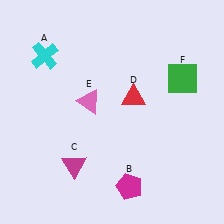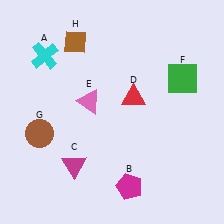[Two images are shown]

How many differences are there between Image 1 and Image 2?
There are 2 differences between the two images.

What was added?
A brown circle (G), a brown diamond (H) were added in Image 2.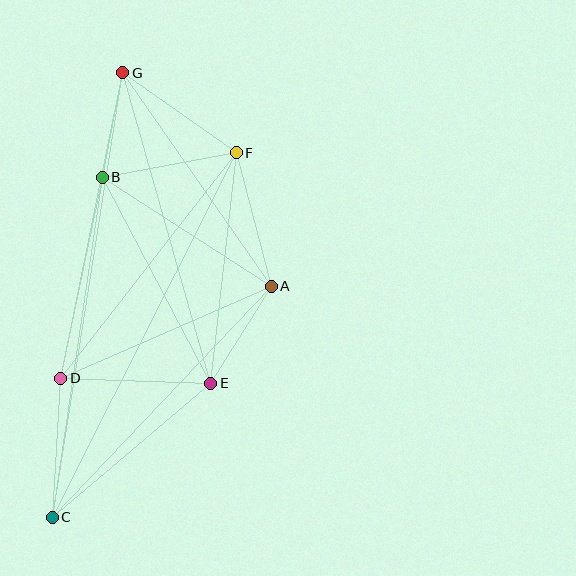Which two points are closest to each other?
Points B and G are closest to each other.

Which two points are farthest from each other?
Points C and G are farthest from each other.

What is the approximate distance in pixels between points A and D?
The distance between A and D is approximately 230 pixels.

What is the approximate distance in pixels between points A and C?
The distance between A and C is approximately 319 pixels.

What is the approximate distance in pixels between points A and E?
The distance between A and E is approximately 115 pixels.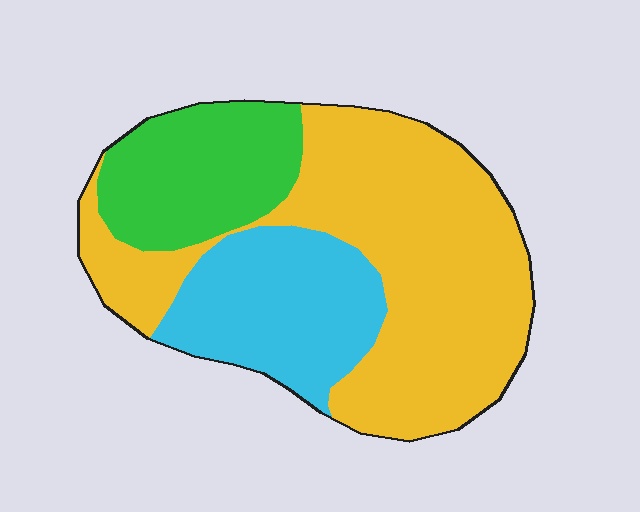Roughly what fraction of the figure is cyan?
Cyan takes up about one quarter (1/4) of the figure.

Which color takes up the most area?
Yellow, at roughly 55%.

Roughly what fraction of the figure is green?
Green takes up less than a quarter of the figure.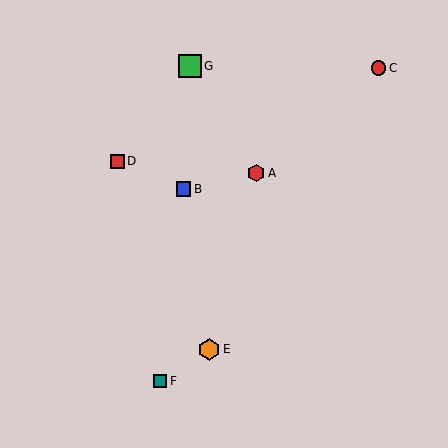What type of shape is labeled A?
Shape A is a red hexagon.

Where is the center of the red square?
The center of the red square is at (117, 161).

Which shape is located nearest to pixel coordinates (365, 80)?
The red circle (labeled C) at (379, 68) is nearest to that location.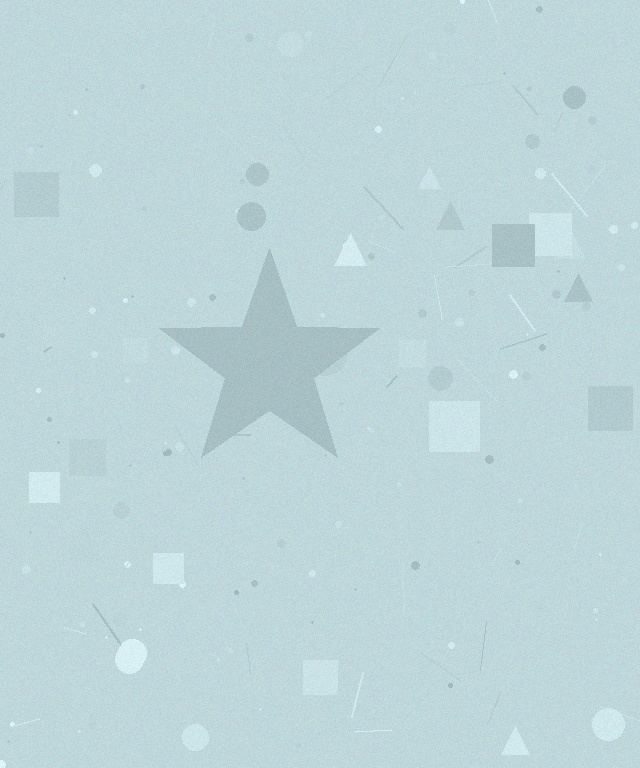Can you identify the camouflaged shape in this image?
The camouflaged shape is a star.